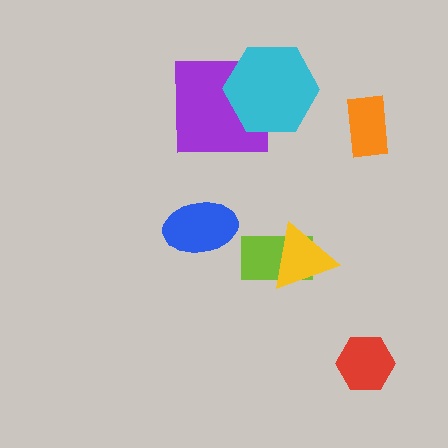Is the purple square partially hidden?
Yes, it is partially covered by another shape.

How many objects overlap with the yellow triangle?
1 object overlaps with the yellow triangle.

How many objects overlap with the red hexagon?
0 objects overlap with the red hexagon.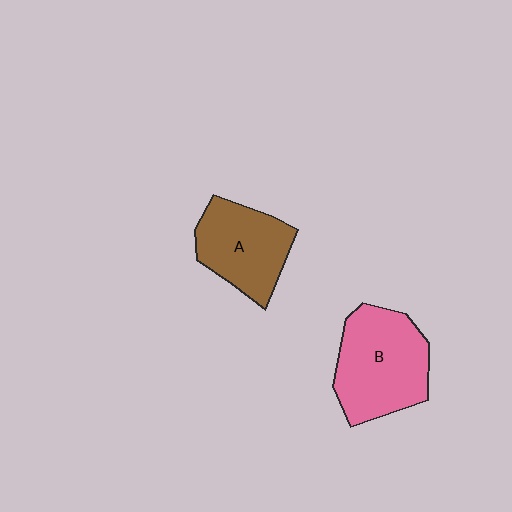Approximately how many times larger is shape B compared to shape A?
Approximately 1.3 times.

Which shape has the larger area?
Shape B (pink).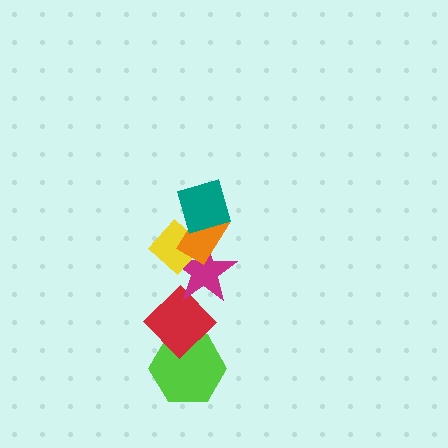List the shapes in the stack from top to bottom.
From top to bottom: the teal square, the orange rectangle, the yellow diamond, the magenta star, the red diamond, the lime hexagon.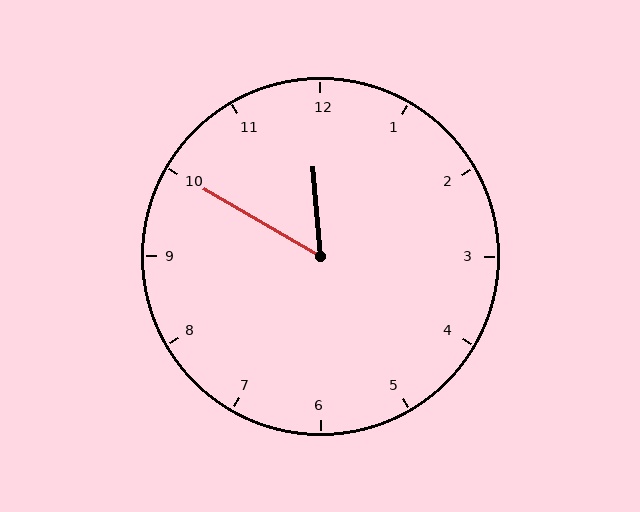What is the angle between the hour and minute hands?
Approximately 55 degrees.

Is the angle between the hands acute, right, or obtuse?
It is acute.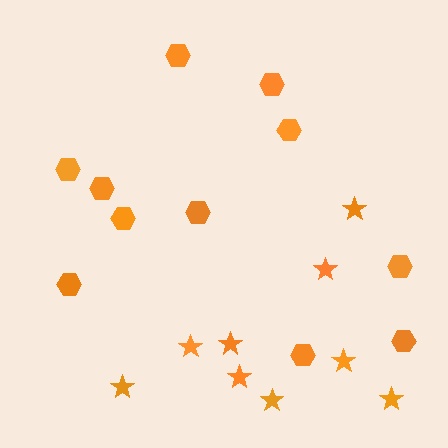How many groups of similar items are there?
There are 2 groups: one group of stars (9) and one group of hexagons (11).